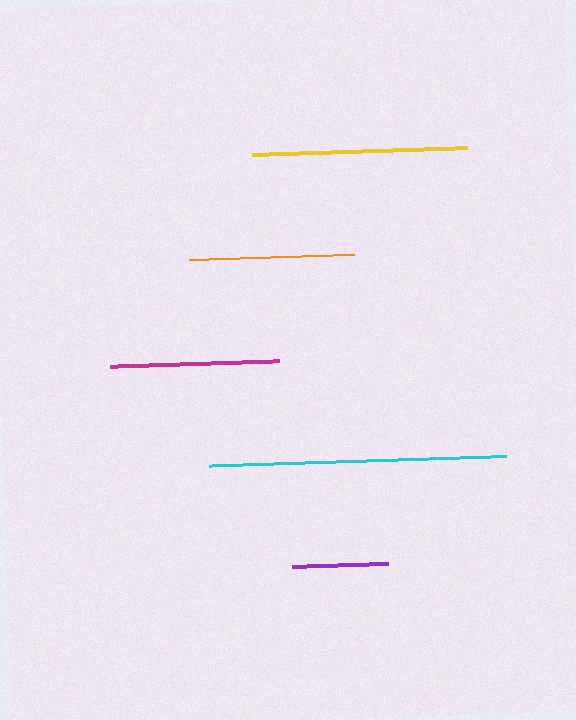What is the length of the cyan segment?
The cyan segment is approximately 297 pixels long.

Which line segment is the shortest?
The purple line is the shortest at approximately 96 pixels.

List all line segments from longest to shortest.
From longest to shortest: cyan, yellow, magenta, orange, purple.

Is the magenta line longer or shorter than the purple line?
The magenta line is longer than the purple line.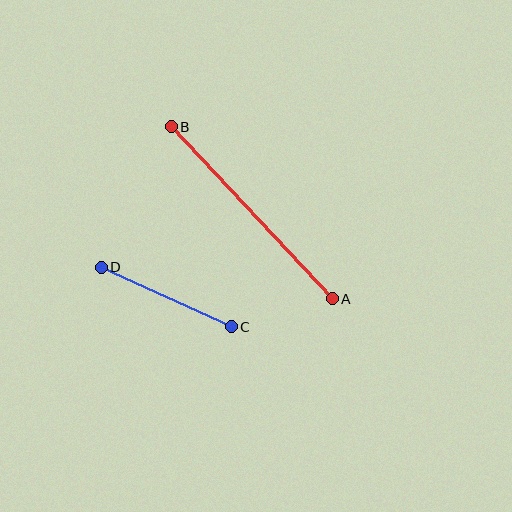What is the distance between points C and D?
The distance is approximately 143 pixels.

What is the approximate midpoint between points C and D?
The midpoint is at approximately (166, 297) pixels.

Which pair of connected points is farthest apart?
Points A and B are farthest apart.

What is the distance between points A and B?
The distance is approximately 236 pixels.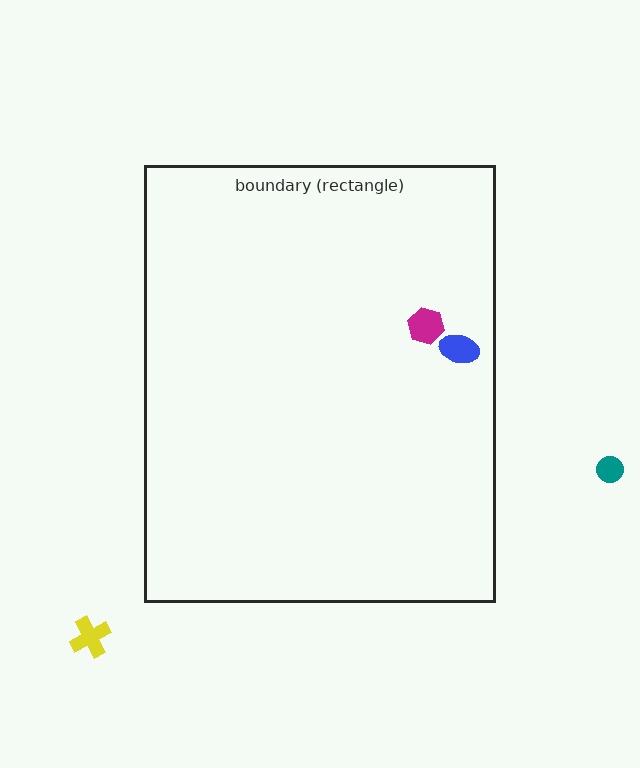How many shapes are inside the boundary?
2 inside, 2 outside.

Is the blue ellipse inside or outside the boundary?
Inside.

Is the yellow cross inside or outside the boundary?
Outside.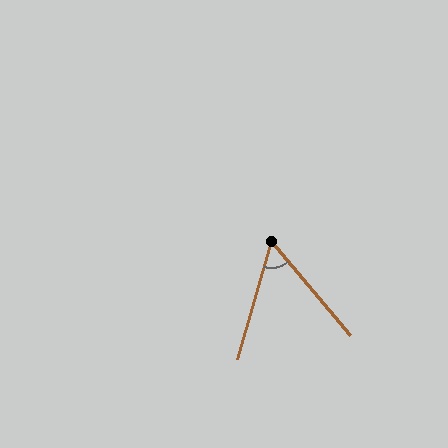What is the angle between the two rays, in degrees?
Approximately 57 degrees.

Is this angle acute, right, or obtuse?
It is acute.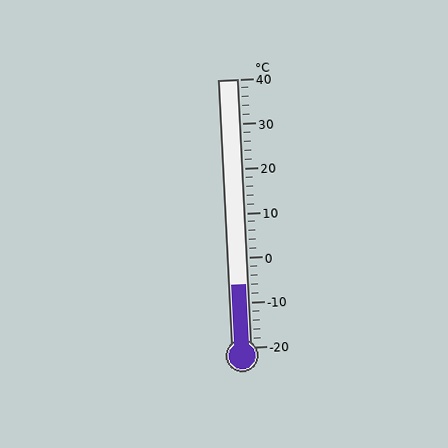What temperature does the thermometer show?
The thermometer shows approximately -6°C.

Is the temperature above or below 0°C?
The temperature is below 0°C.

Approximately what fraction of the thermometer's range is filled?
The thermometer is filled to approximately 25% of its range.